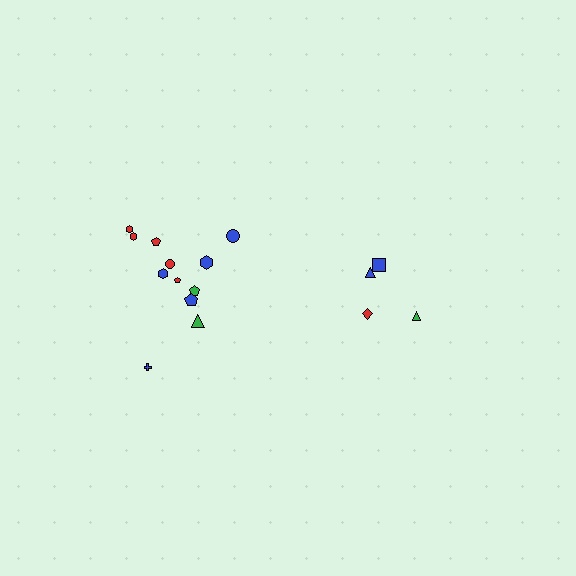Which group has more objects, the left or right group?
The left group.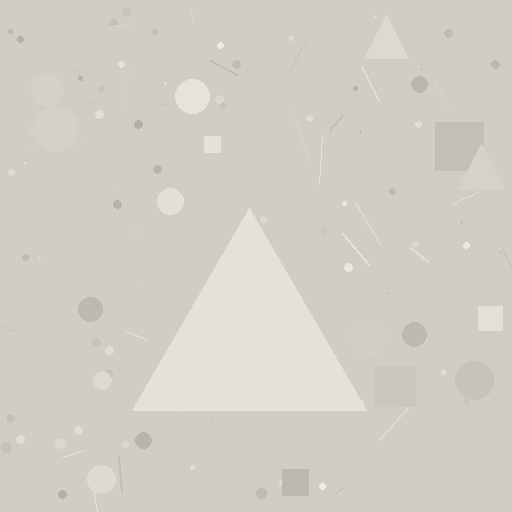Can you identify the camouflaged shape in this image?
The camouflaged shape is a triangle.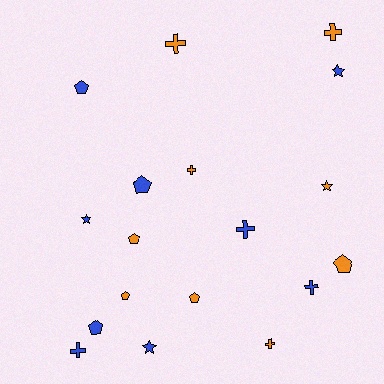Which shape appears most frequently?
Cross, with 7 objects.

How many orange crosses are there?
There are 4 orange crosses.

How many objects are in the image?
There are 18 objects.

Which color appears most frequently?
Orange, with 9 objects.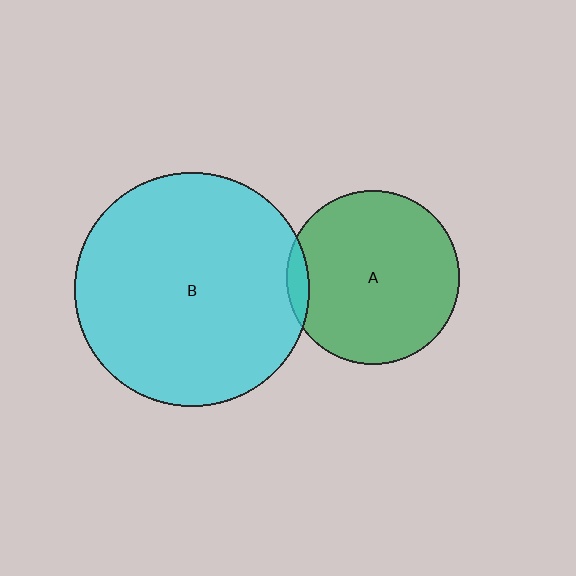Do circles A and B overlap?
Yes.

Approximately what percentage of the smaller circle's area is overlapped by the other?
Approximately 5%.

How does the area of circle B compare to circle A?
Approximately 1.8 times.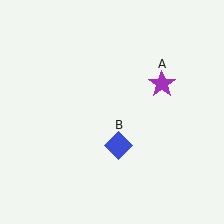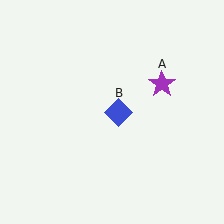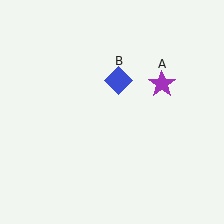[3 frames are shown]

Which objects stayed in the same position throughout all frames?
Purple star (object A) remained stationary.